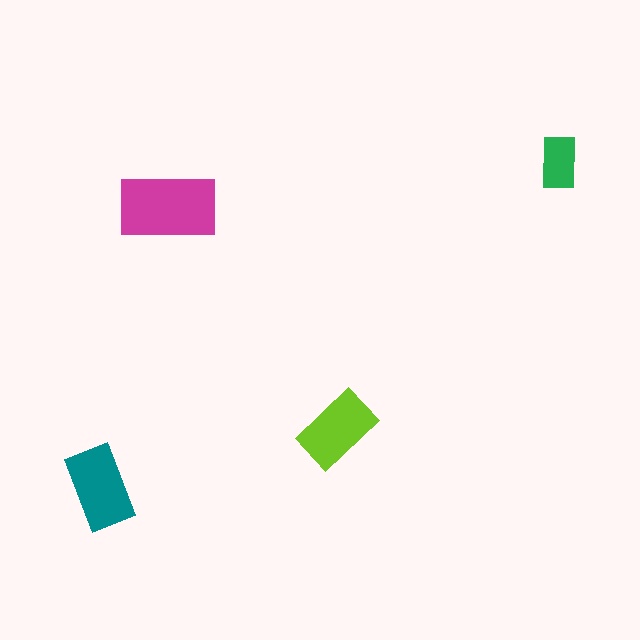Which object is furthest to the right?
The green rectangle is rightmost.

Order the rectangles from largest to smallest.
the magenta one, the teal one, the lime one, the green one.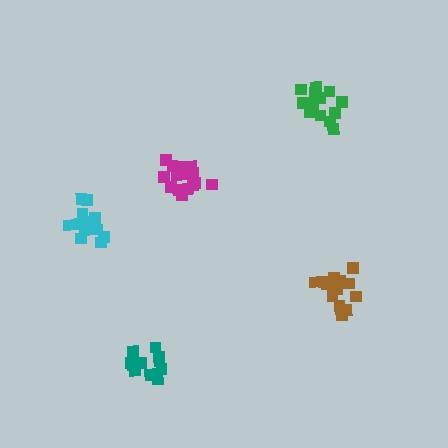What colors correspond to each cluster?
The clusters are colored: magenta, cyan, teal, green, brown.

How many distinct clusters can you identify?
There are 5 distinct clusters.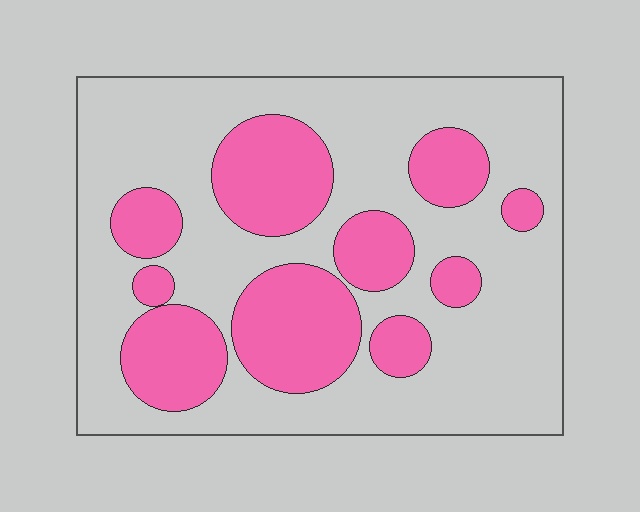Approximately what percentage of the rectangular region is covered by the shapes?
Approximately 35%.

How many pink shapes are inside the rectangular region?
10.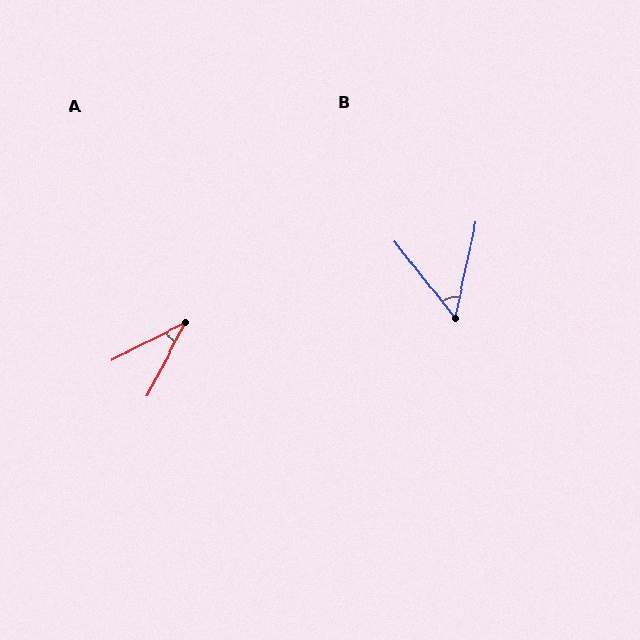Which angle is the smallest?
A, at approximately 35 degrees.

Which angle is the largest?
B, at approximately 51 degrees.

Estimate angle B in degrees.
Approximately 51 degrees.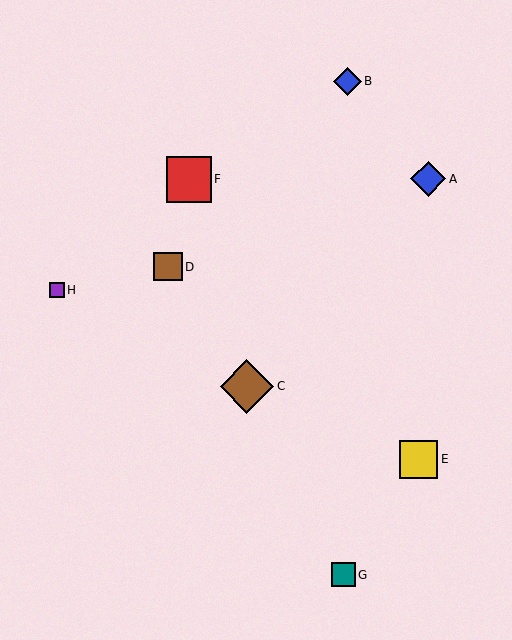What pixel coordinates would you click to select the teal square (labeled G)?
Click at (343, 575) to select the teal square G.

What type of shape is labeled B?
Shape B is a blue diamond.